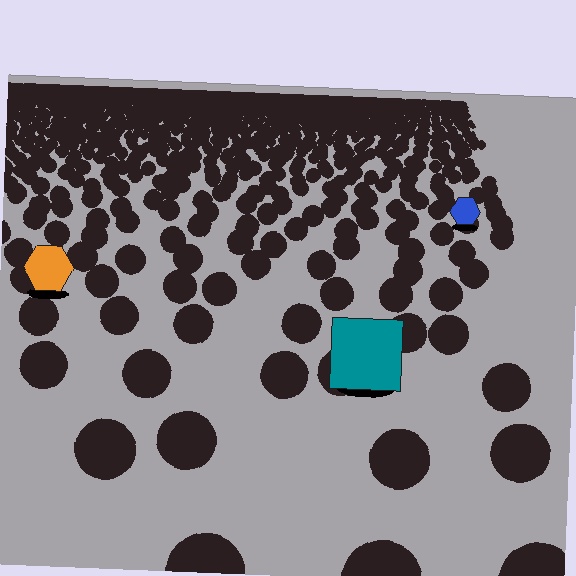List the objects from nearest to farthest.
From nearest to farthest: the teal square, the orange hexagon, the blue hexagon.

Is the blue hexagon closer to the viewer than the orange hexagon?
No. The orange hexagon is closer — you can tell from the texture gradient: the ground texture is coarser near it.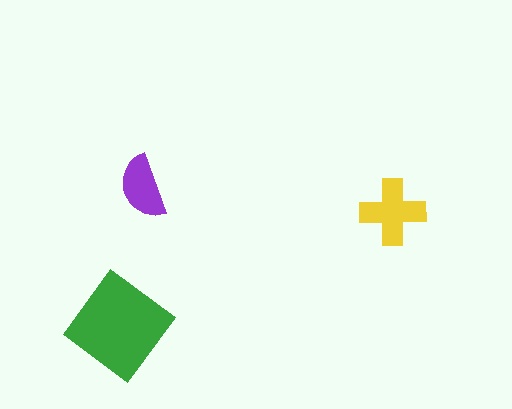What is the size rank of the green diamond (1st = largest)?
1st.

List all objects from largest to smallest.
The green diamond, the yellow cross, the purple semicircle.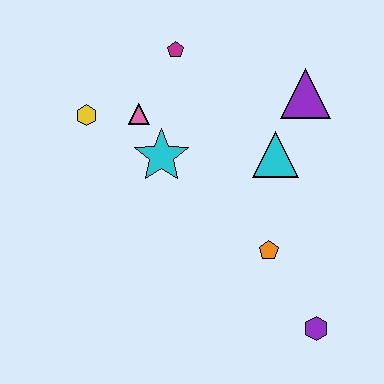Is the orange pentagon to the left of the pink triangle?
No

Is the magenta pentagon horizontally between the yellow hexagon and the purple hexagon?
Yes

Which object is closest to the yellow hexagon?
The pink triangle is closest to the yellow hexagon.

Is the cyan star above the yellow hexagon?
No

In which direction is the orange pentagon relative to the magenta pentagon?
The orange pentagon is below the magenta pentagon.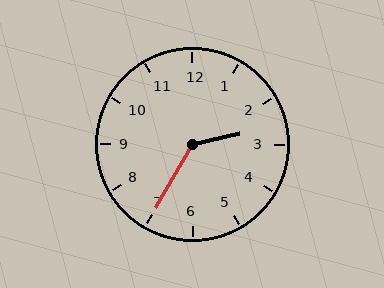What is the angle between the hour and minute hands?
Approximately 132 degrees.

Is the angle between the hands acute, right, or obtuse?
It is obtuse.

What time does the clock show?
2:35.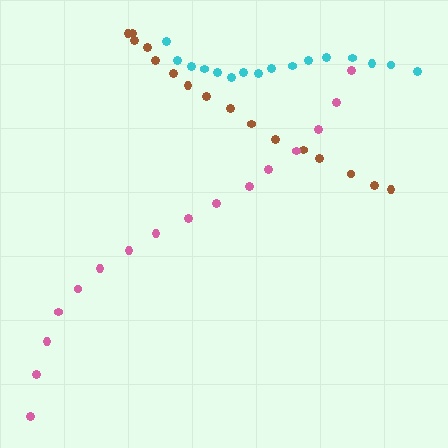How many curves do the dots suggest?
There are 3 distinct paths.